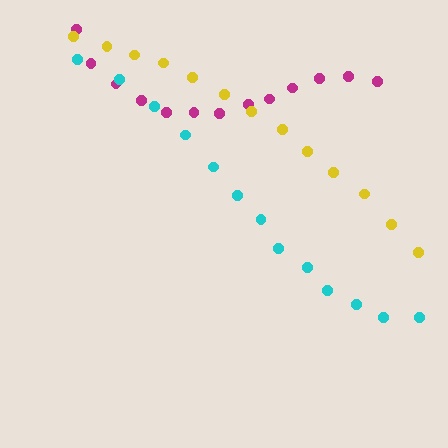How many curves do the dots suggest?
There are 3 distinct paths.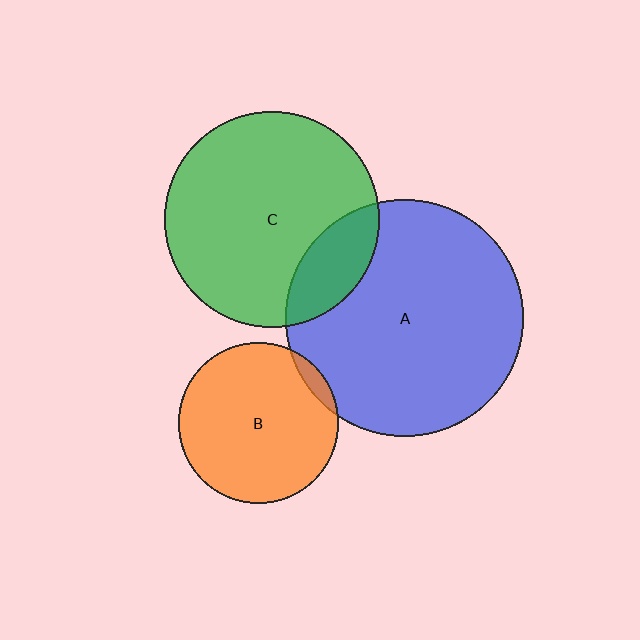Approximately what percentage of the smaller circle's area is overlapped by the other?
Approximately 5%.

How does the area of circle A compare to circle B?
Approximately 2.2 times.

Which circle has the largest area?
Circle A (blue).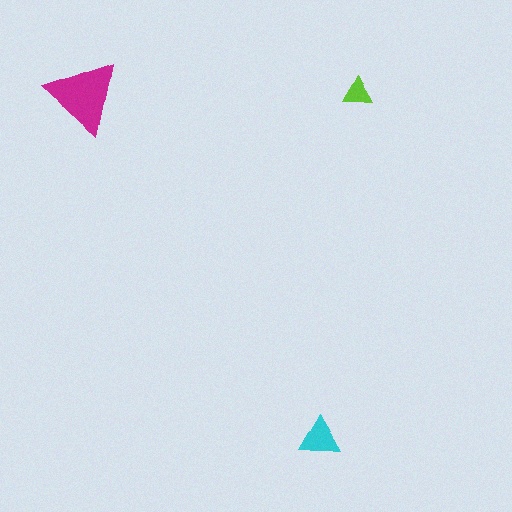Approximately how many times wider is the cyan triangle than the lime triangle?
About 1.5 times wider.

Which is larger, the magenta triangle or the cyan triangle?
The magenta one.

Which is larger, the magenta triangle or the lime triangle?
The magenta one.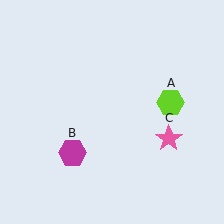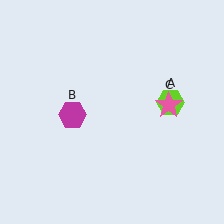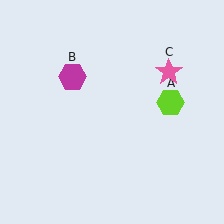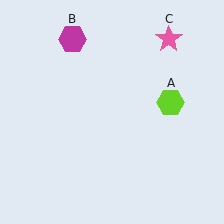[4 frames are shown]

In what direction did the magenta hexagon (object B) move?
The magenta hexagon (object B) moved up.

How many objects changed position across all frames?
2 objects changed position: magenta hexagon (object B), pink star (object C).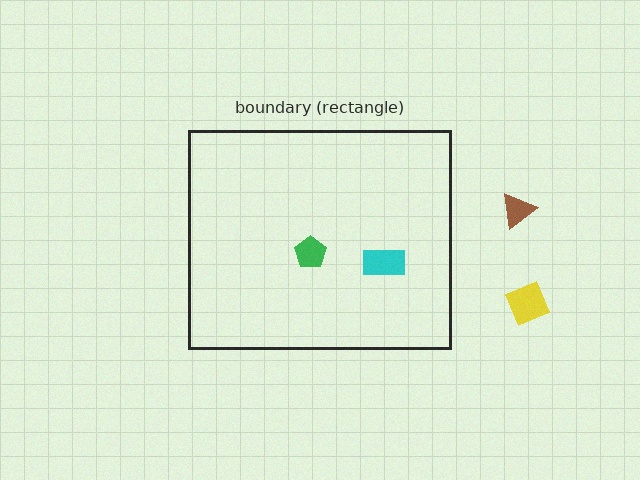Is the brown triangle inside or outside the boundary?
Outside.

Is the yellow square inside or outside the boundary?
Outside.